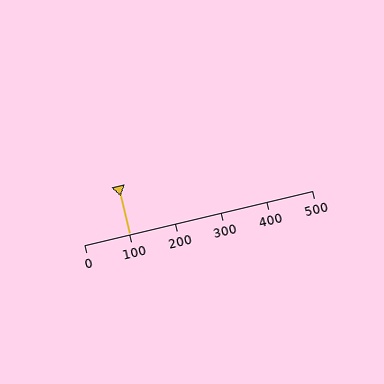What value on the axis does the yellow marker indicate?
The marker indicates approximately 100.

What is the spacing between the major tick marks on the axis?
The major ticks are spaced 100 apart.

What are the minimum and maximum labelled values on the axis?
The axis runs from 0 to 500.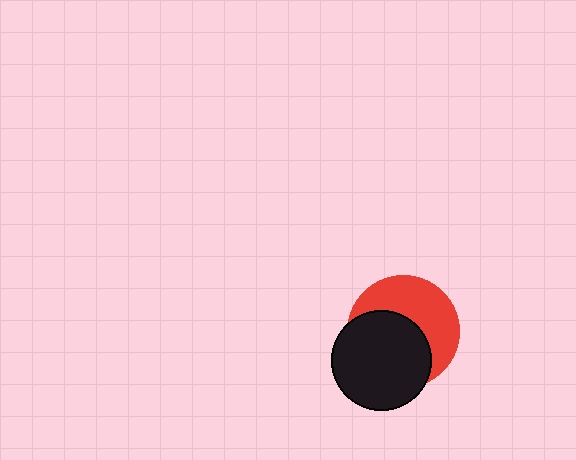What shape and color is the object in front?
The object in front is a black circle.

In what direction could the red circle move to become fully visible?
The red circle could move toward the upper-right. That would shift it out from behind the black circle entirely.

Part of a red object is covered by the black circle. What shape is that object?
It is a circle.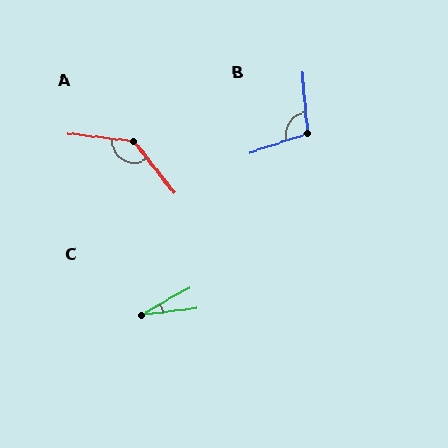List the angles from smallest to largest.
C (22°), B (104°), A (135°).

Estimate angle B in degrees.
Approximately 104 degrees.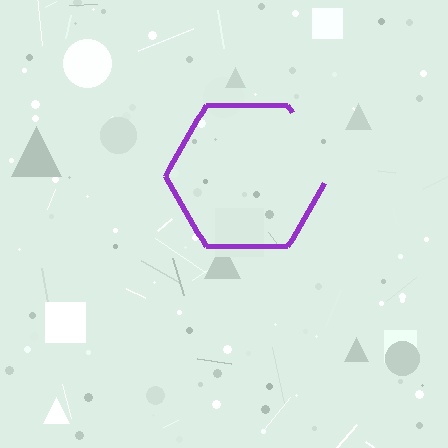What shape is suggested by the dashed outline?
The dashed outline suggests a hexagon.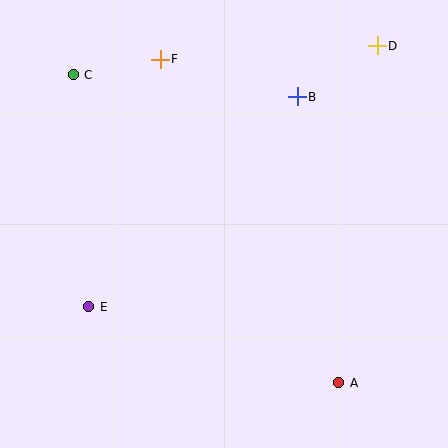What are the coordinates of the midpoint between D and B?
The midpoint between D and B is at (337, 71).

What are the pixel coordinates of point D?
Point D is at (377, 46).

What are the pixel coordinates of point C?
Point C is at (73, 75).